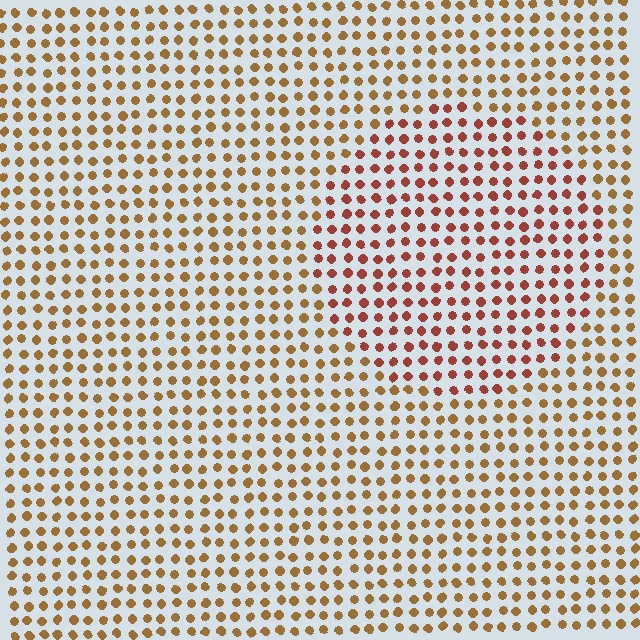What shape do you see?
I see a circle.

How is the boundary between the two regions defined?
The boundary is defined purely by a slight shift in hue (about 30 degrees). Spacing, size, and orientation are identical on both sides.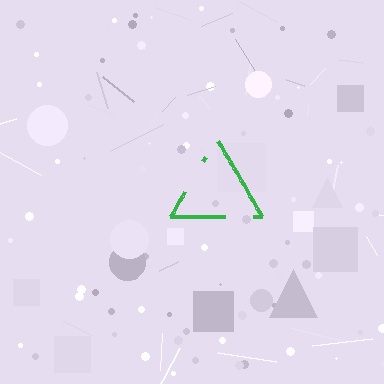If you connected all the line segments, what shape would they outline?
They would outline a triangle.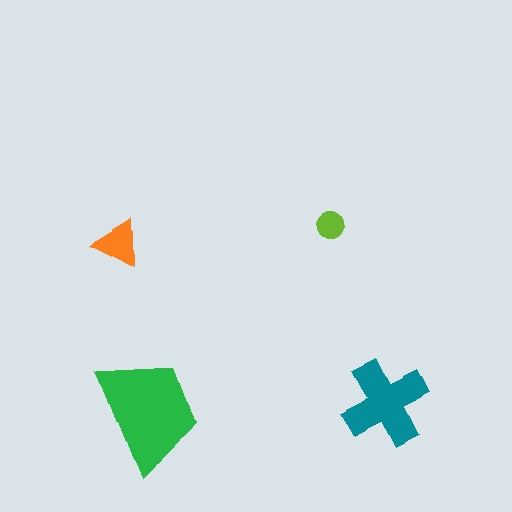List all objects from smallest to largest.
The lime circle, the orange triangle, the teal cross, the green trapezoid.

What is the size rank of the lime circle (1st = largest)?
4th.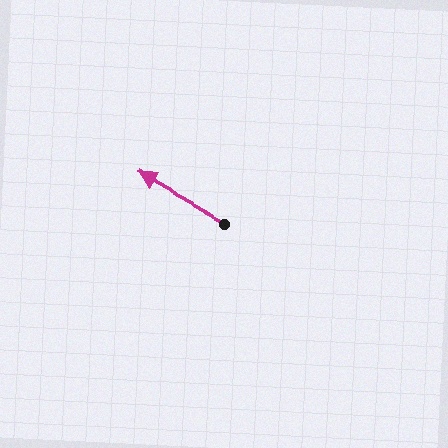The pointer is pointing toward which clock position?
Roughly 10 o'clock.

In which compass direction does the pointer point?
Northwest.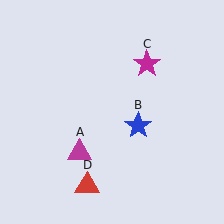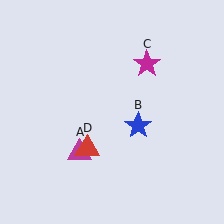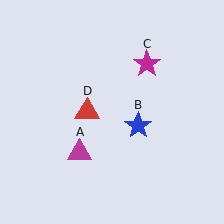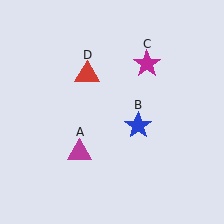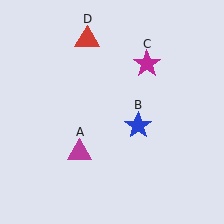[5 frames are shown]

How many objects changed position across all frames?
1 object changed position: red triangle (object D).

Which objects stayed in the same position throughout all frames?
Magenta triangle (object A) and blue star (object B) and magenta star (object C) remained stationary.